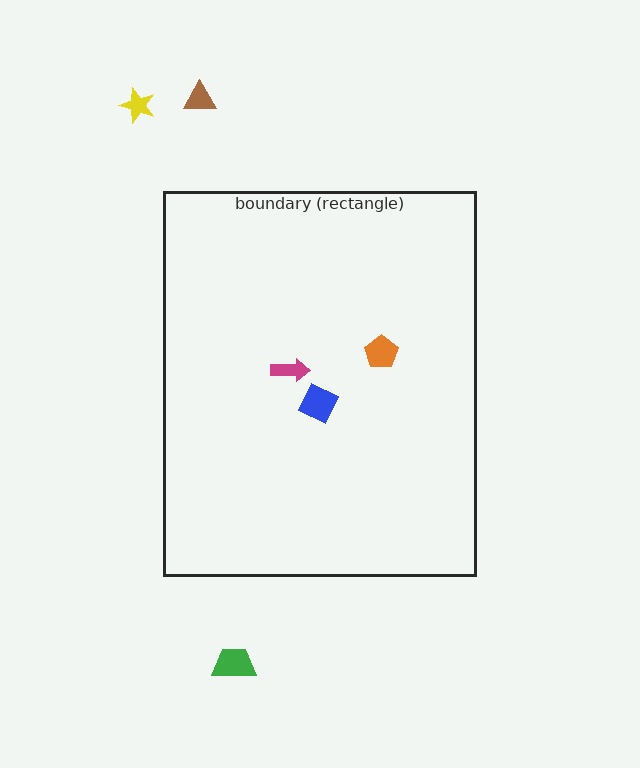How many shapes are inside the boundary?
3 inside, 3 outside.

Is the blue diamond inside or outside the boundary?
Inside.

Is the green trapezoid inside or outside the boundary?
Outside.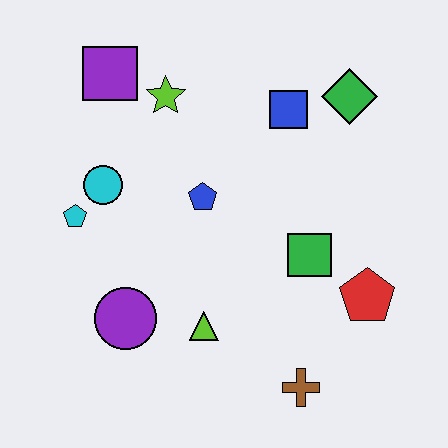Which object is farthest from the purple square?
The brown cross is farthest from the purple square.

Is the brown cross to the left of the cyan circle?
No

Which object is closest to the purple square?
The lime star is closest to the purple square.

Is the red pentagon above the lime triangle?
Yes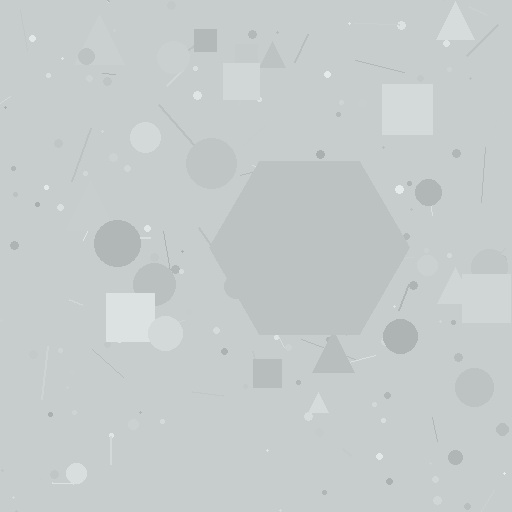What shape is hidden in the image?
A hexagon is hidden in the image.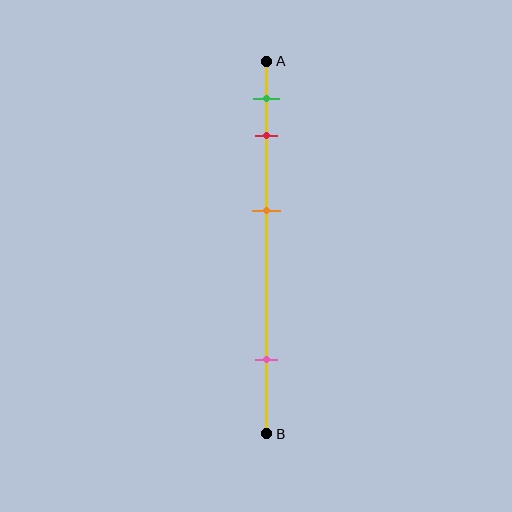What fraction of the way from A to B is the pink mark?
The pink mark is approximately 80% (0.8) of the way from A to B.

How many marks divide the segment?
There are 4 marks dividing the segment.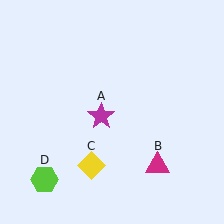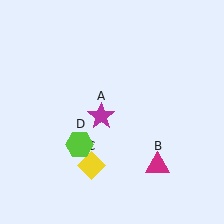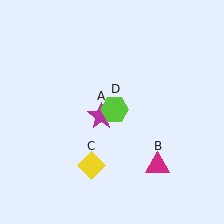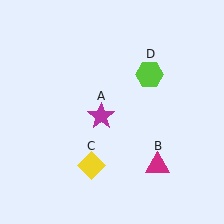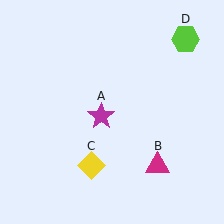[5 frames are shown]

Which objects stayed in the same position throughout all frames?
Magenta star (object A) and magenta triangle (object B) and yellow diamond (object C) remained stationary.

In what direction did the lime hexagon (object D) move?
The lime hexagon (object D) moved up and to the right.